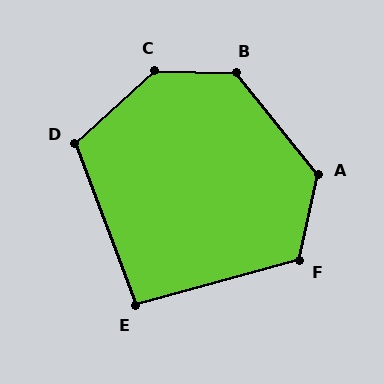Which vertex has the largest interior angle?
C, at approximately 136 degrees.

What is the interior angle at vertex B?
Approximately 130 degrees (obtuse).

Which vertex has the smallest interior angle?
E, at approximately 95 degrees.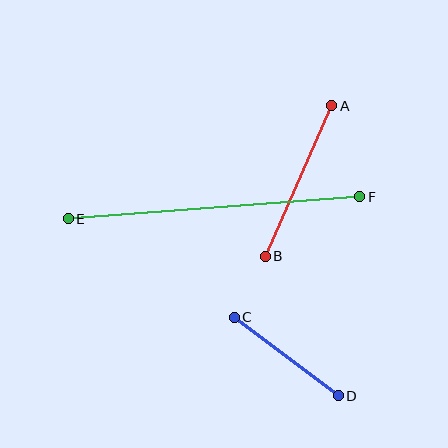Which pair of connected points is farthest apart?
Points E and F are farthest apart.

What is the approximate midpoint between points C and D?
The midpoint is at approximately (286, 356) pixels.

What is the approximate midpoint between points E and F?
The midpoint is at approximately (214, 208) pixels.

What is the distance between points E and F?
The distance is approximately 292 pixels.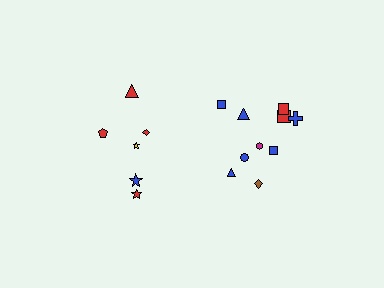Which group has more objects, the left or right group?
The right group.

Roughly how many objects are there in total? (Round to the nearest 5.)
Roughly 15 objects in total.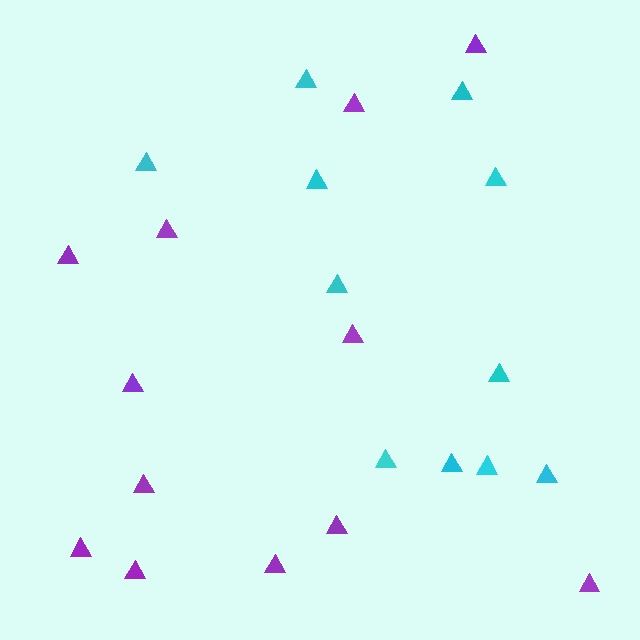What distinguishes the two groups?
There are 2 groups: one group of cyan triangles (11) and one group of purple triangles (12).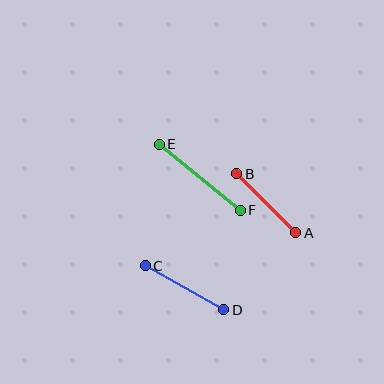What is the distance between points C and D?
The distance is approximately 90 pixels.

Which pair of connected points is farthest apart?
Points E and F are farthest apart.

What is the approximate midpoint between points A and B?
The midpoint is at approximately (266, 203) pixels.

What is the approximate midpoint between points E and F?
The midpoint is at approximately (200, 177) pixels.